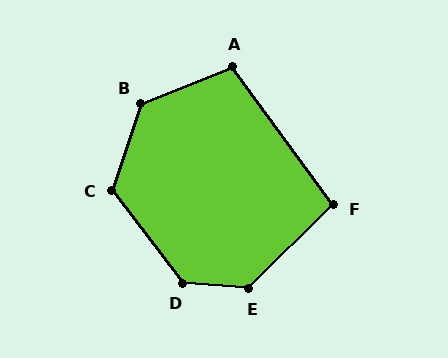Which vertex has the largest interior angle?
D, at approximately 132 degrees.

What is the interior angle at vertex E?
Approximately 131 degrees (obtuse).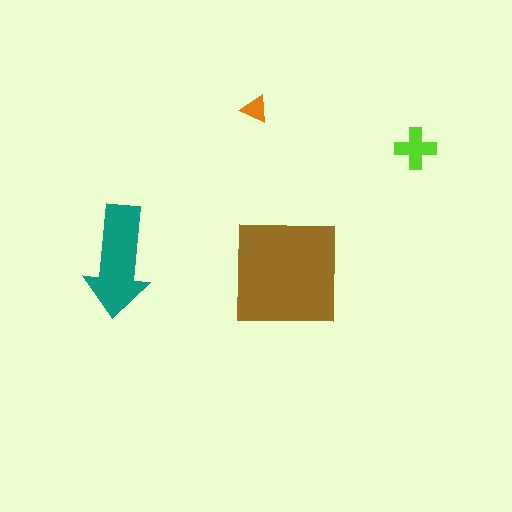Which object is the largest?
The brown square.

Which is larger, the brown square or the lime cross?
The brown square.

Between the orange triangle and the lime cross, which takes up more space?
The lime cross.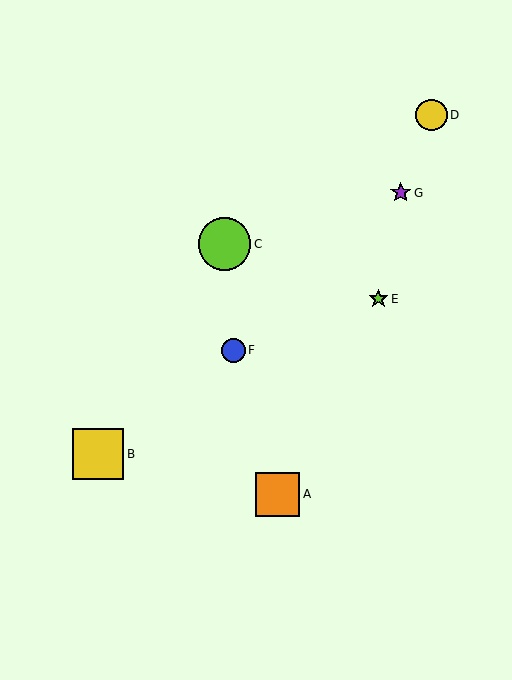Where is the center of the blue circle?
The center of the blue circle is at (233, 350).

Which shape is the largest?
The lime circle (labeled C) is the largest.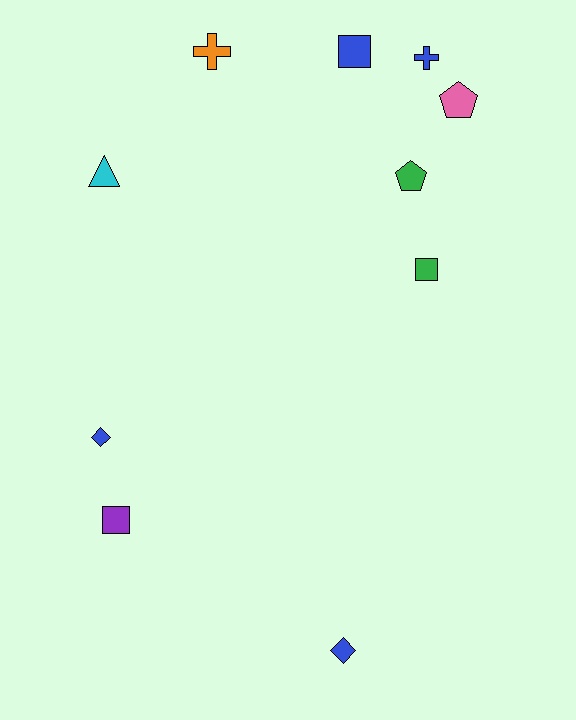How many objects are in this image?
There are 10 objects.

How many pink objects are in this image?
There is 1 pink object.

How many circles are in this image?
There are no circles.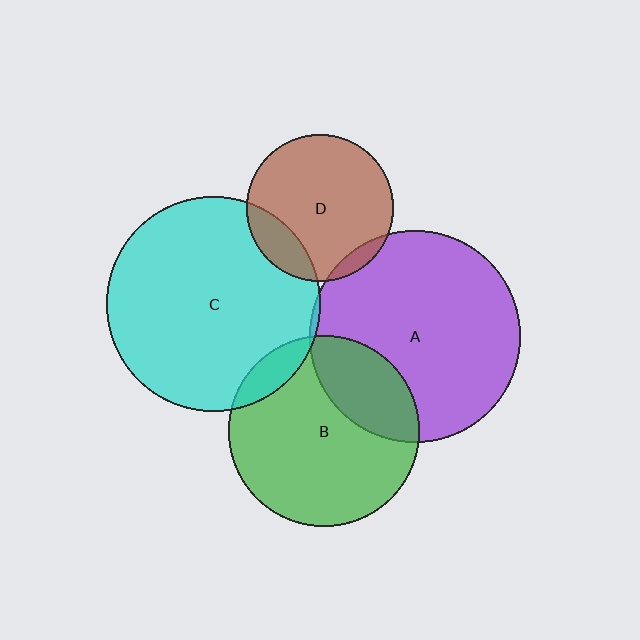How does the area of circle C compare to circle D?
Approximately 2.1 times.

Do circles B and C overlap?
Yes.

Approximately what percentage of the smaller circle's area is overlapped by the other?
Approximately 10%.